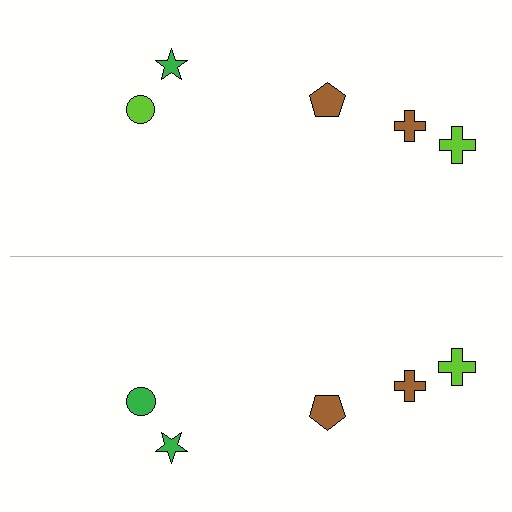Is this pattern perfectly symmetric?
No, the pattern is not perfectly symmetric. The green circle on the bottom side breaks the symmetry — its mirror counterpart is lime.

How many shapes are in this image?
There are 10 shapes in this image.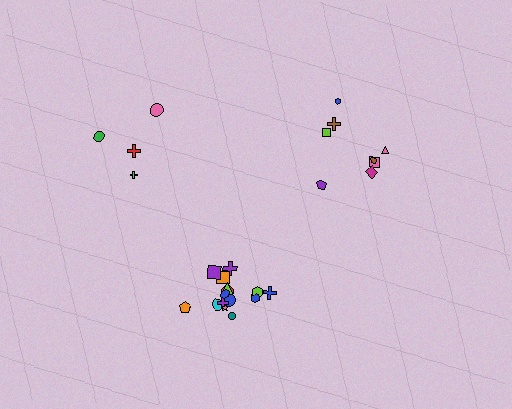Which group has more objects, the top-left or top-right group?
The top-right group.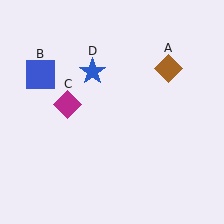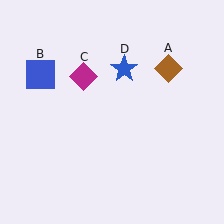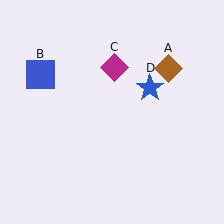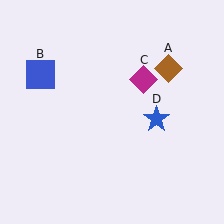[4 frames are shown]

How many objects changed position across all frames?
2 objects changed position: magenta diamond (object C), blue star (object D).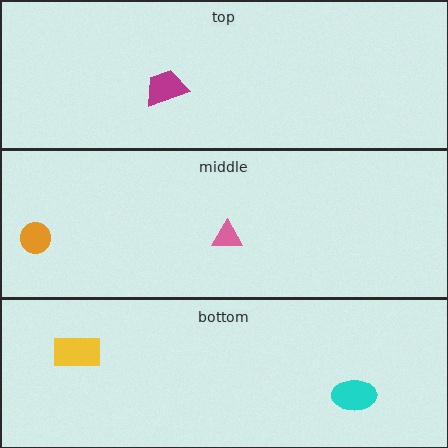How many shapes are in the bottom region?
2.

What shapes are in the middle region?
The pink triangle, the orange circle.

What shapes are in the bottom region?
The yellow rectangle, the cyan ellipse.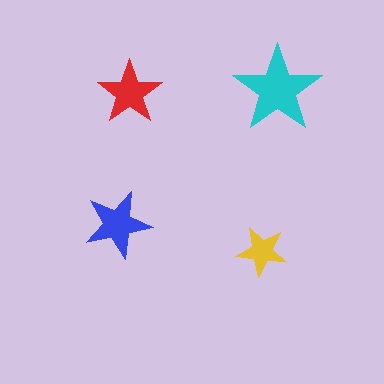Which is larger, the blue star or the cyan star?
The cyan one.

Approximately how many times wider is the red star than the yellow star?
About 1.5 times wider.